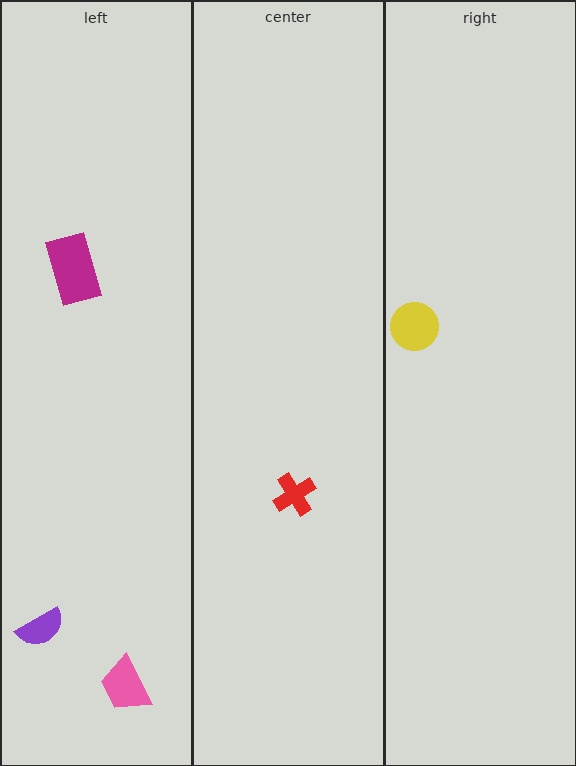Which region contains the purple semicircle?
The left region.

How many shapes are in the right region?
1.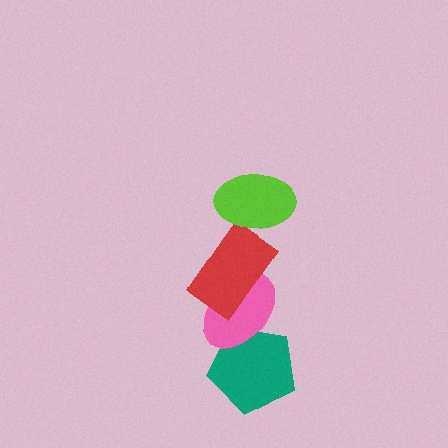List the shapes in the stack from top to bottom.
From top to bottom: the lime ellipse, the red rectangle, the pink ellipse, the teal pentagon.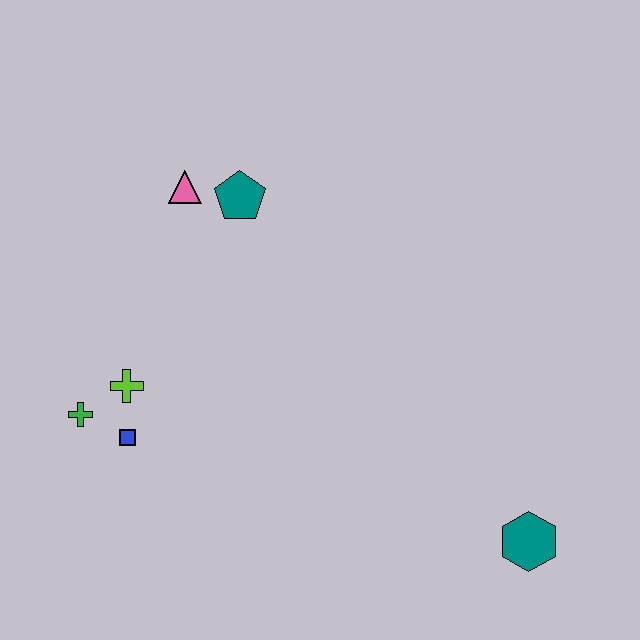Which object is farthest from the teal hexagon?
The pink triangle is farthest from the teal hexagon.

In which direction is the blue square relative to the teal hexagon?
The blue square is to the left of the teal hexagon.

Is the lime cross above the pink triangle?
No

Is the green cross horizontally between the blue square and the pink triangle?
No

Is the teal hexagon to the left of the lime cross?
No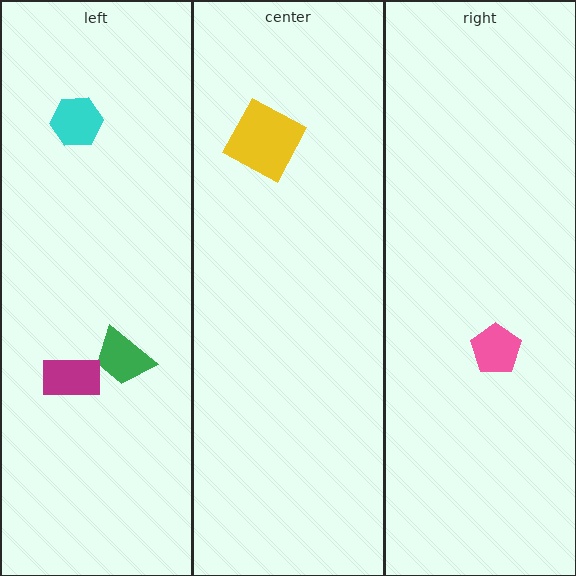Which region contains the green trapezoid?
The left region.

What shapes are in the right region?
The pink pentagon.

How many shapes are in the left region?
3.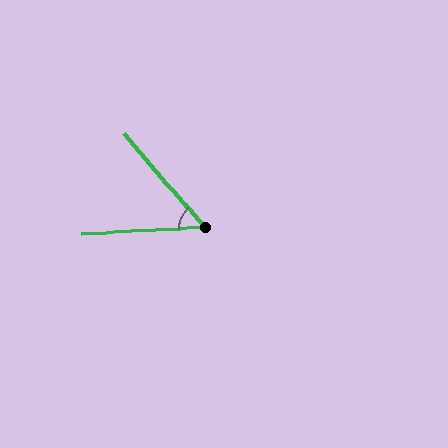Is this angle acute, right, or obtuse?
It is acute.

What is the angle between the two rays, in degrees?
Approximately 52 degrees.